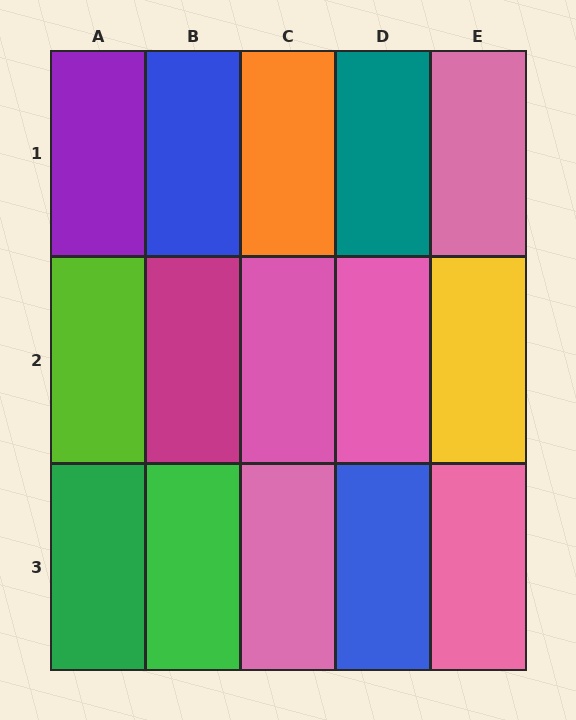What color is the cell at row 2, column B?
Magenta.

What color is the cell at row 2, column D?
Pink.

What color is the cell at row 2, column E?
Yellow.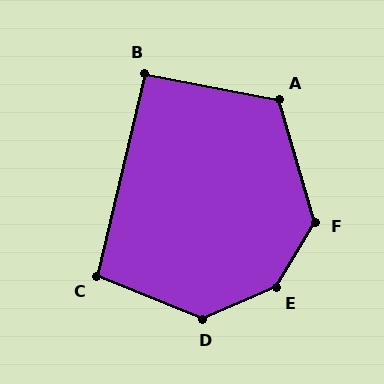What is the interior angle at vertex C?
Approximately 98 degrees (obtuse).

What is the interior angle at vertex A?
Approximately 117 degrees (obtuse).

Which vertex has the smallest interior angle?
B, at approximately 92 degrees.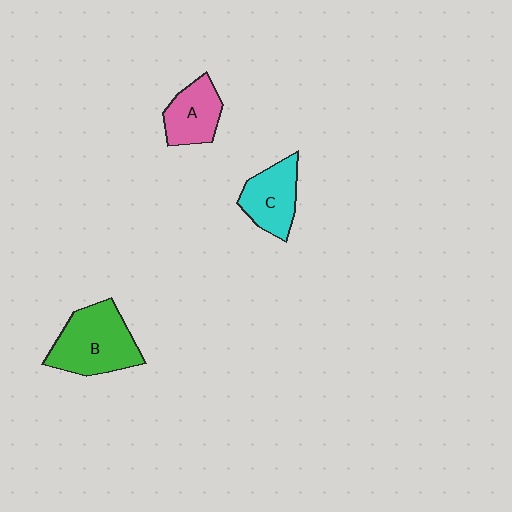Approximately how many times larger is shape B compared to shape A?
Approximately 1.6 times.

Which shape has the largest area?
Shape B (green).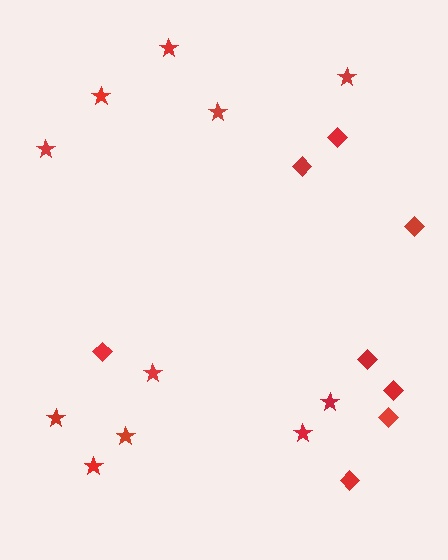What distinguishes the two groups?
There are 2 groups: one group of diamonds (8) and one group of stars (11).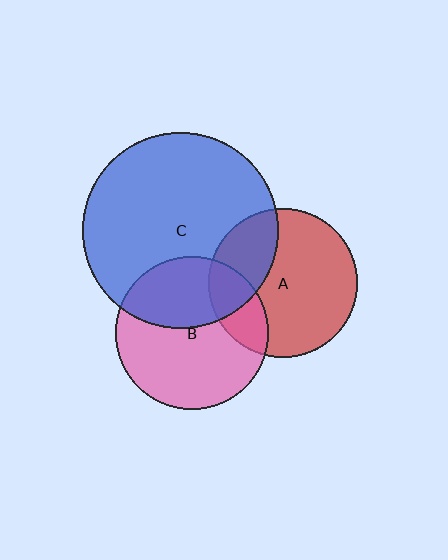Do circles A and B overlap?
Yes.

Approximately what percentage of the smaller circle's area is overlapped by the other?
Approximately 20%.